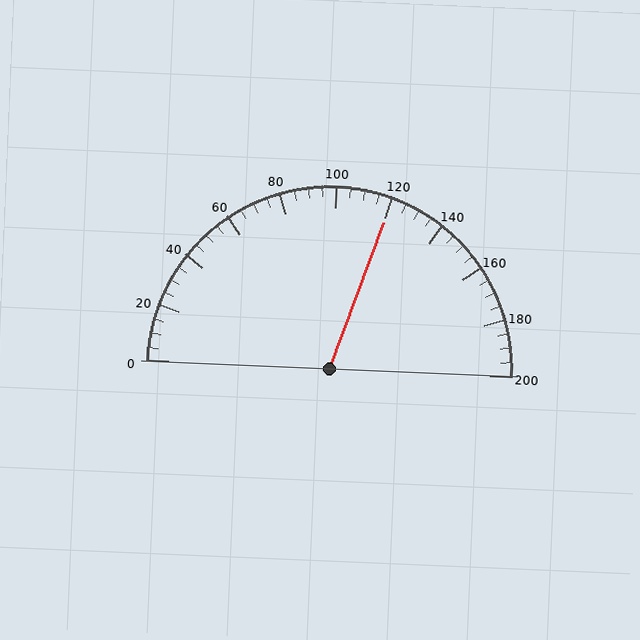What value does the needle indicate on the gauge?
The needle indicates approximately 120.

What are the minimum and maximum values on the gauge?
The gauge ranges from 0 to 200.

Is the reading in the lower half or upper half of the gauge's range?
The reading is in the upper half of the range (0 to 200).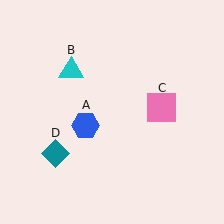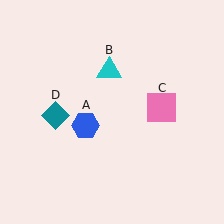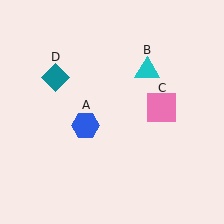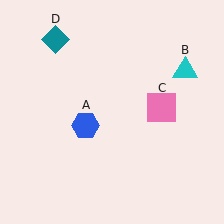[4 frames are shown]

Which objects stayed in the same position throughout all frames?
Blue hexagon (object A) and pink square (object C) remained stationary.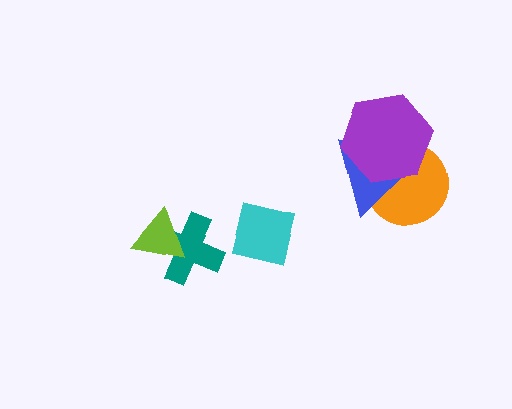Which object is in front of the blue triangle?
The purple hexagon is in front of the blue triangle.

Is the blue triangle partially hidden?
Yes, it is partially covered by another shape.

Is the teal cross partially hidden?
Yes, it is partially covered by another shape.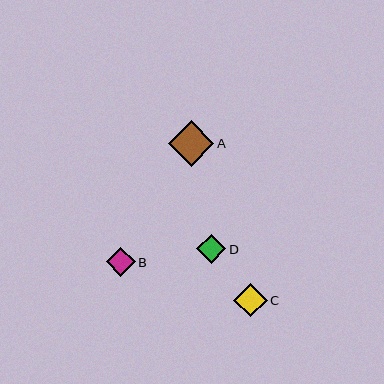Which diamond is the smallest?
Diamond D is the smallest with a size of approximately 29 pixels.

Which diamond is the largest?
Diamond A is the largest with a size of approximately 45 pixels.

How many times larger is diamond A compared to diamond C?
Diamond A is approximately 1.4 times the size of diamond C.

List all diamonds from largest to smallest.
From largest to smallest: A, C, B, D.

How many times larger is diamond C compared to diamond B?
Diamond C is approximately 1.2 times the size of diamond B.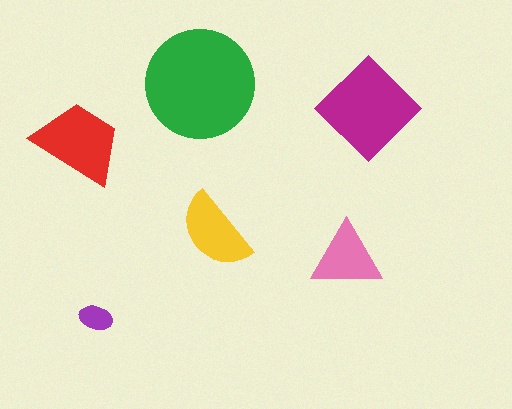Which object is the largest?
The green circle.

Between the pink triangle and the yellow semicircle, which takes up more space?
The yellow semicircle.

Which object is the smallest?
The purple ellipse.